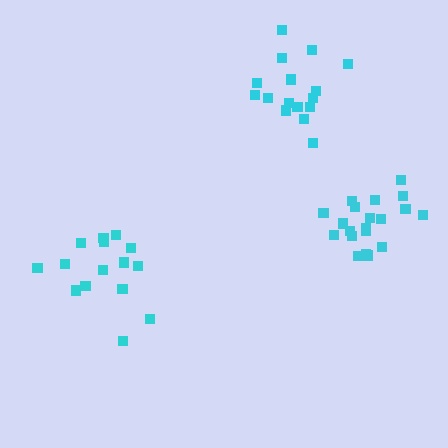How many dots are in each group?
Group 1: 15 dots, Group 2: 20 dots, Group 3: 16 dots (51 total).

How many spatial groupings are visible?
There are 3 spatial groupings.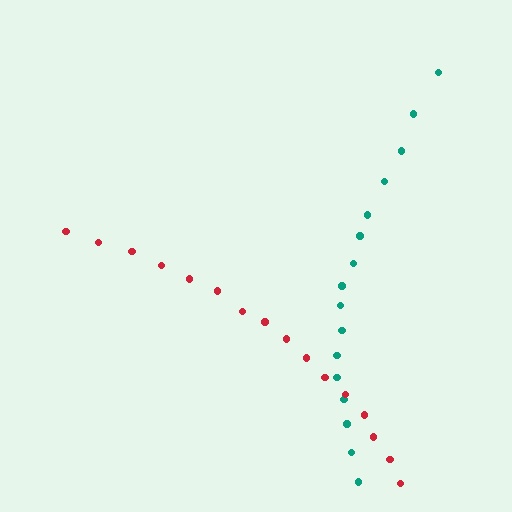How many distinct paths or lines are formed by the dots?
There are 2 distinct paths.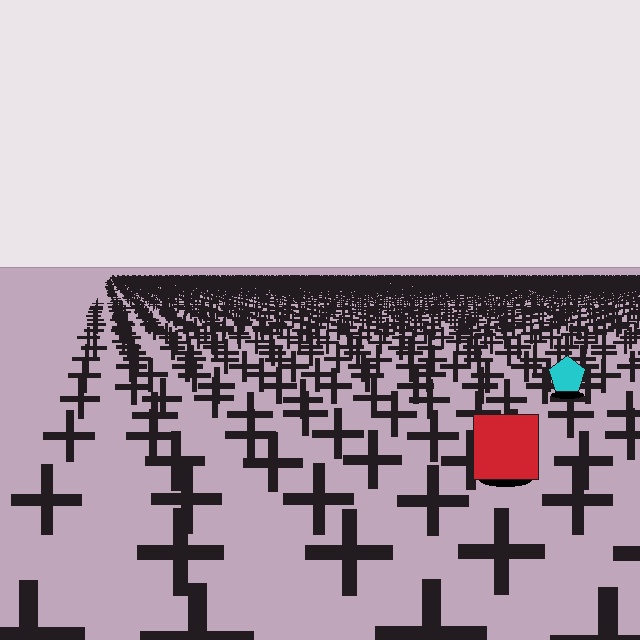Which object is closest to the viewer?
The red square is closest. The texture marks near it are larger and more spread out.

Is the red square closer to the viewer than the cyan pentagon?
Yes. The red square is closer — you can tell from the texture gradient: the ground texture is coarser near it.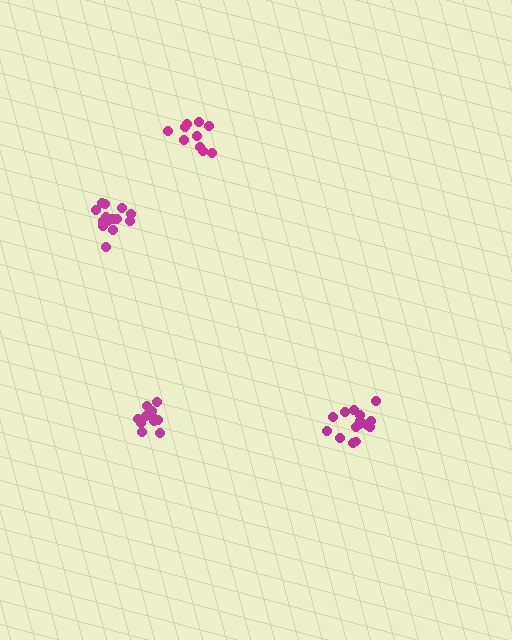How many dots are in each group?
Group 1: 11 dots, Group 2: 16 dots, Group 3: 10 dots, Group 4: 15 dots (52 total).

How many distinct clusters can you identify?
There are 4 distinct clusters.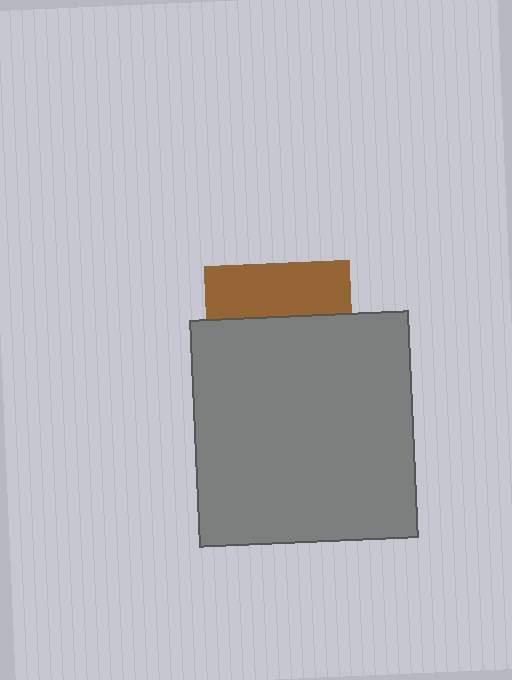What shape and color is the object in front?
The object in front is a gray rectangle.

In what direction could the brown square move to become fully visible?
The brown square could move up. That would shift it out from behind the gray rectangle entirely.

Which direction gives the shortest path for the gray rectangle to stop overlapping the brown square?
Moving down gives the shortest separation.